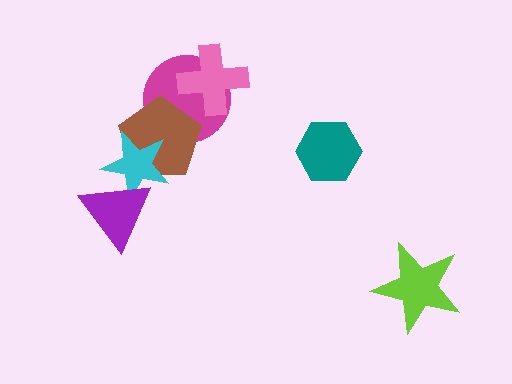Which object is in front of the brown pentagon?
The cyan star is in front of the brown pentagon.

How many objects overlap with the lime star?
0 objects overlap with the lime star.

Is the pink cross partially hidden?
No, no other shape covers it.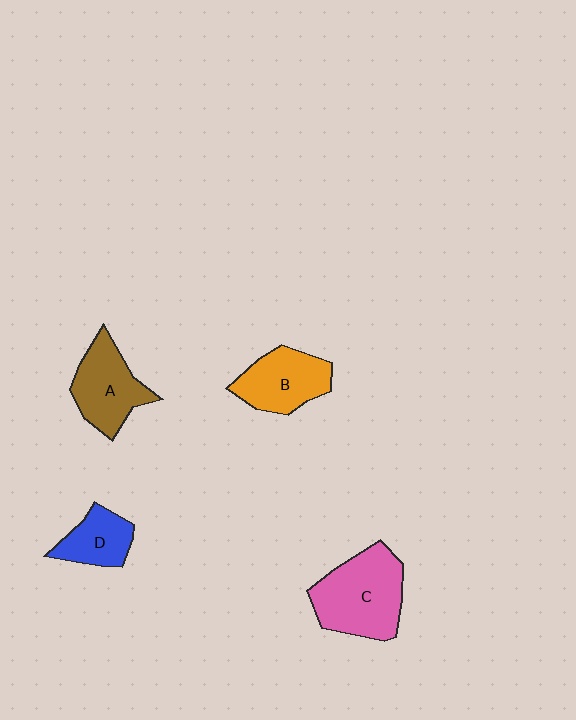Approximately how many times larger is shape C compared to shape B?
Approximately 1.4 times.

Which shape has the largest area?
Shape C (pink).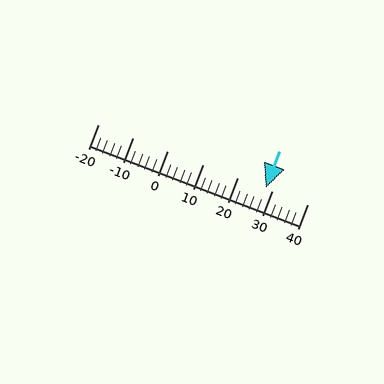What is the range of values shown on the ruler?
The ruler shows values from -20 to 40.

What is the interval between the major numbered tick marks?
The major tick marks are spaced 10 units apart.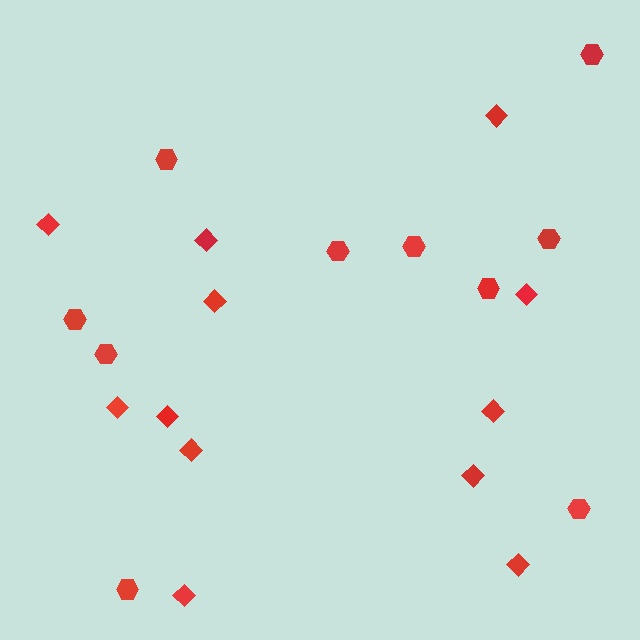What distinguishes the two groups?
There are 2 groups: one group of hexagons (10) and one group of diamonds (12).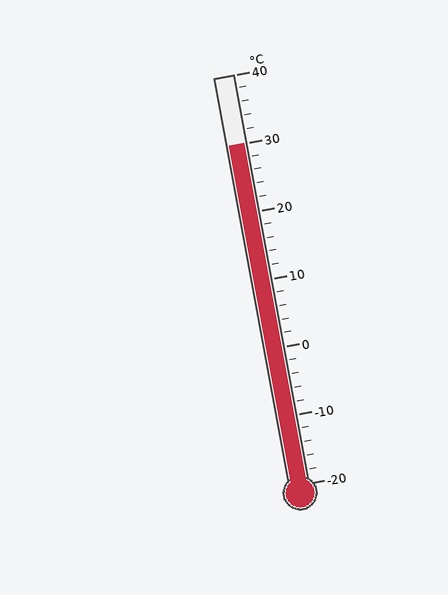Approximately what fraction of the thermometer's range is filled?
The thermometer is filled to approximately 85% of its range.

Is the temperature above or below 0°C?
The temperature is above 0°C.